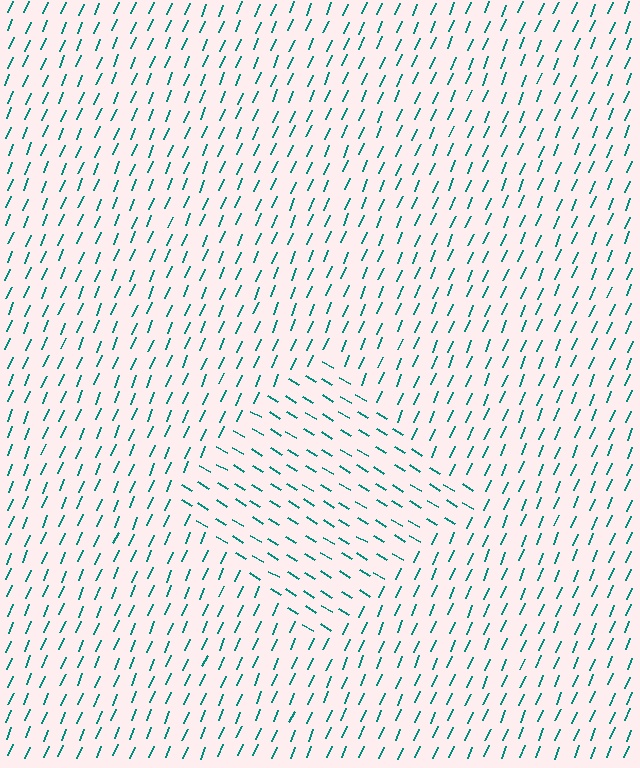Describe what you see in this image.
The image is filled with small teal line segments. A diamond region in the image has lines oriented differently from the surrounding lines, creating a visible texture boundary.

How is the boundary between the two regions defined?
The boundary is defined purely by a change in line orientation (approximately 82 degrees difference). All lines are the same color and thickness.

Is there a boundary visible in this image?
Yes, there is a texture boundary formed by a change in line orientation.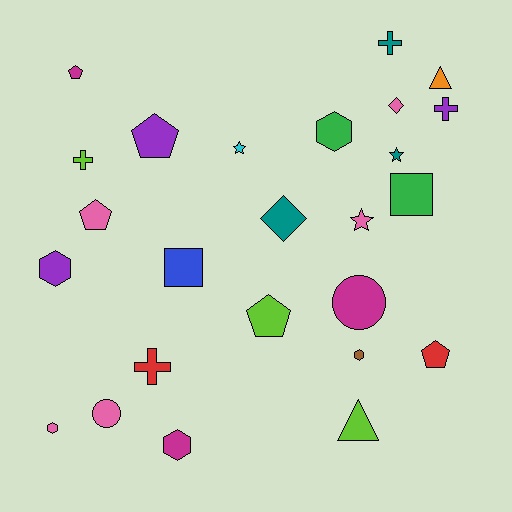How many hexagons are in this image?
There are 5 hexagons.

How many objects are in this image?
There are 25 objects.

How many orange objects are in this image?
There is 1 orange object.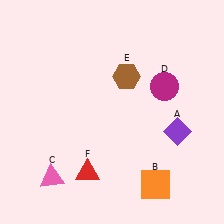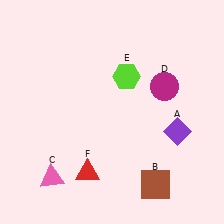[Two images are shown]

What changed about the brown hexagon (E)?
In Image 1, E is brown. In Image 2, it changed to lime.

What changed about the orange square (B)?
In Image 1, B is orange. In Image 2, it changed to brown.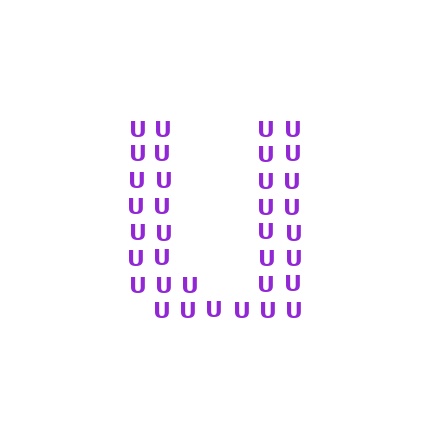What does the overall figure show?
The overall figure shows the letter U.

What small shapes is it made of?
It is made of small letter U's.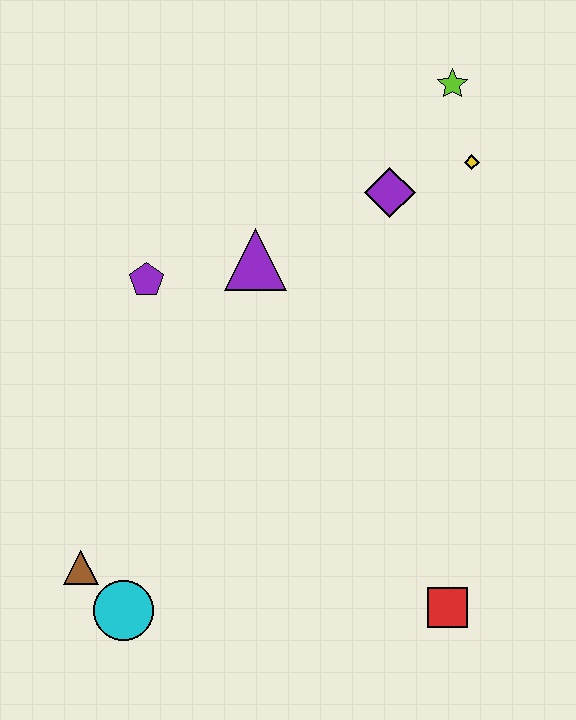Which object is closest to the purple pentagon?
The purple triangle is closest to the purple pentagon.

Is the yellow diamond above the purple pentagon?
Yes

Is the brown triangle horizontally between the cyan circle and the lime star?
No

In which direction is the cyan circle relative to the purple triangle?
The cyan circle is below the purple triangle.